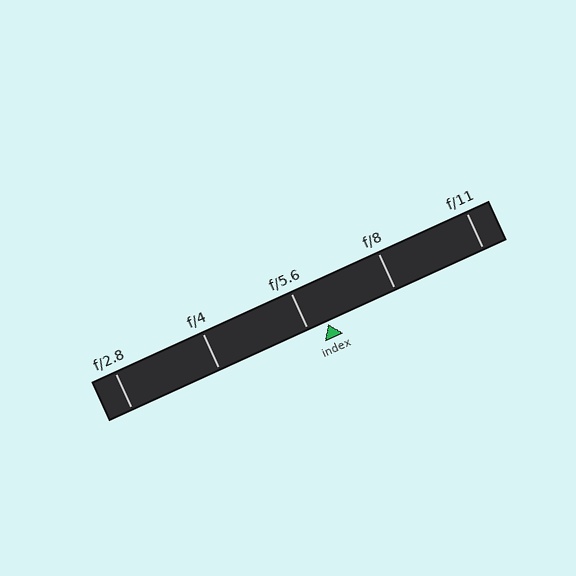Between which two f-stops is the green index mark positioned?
The index mark is between f/5.6 and f/8.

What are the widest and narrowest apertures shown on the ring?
The widest aperture shown is f/2.8 and the narrowest is f/11.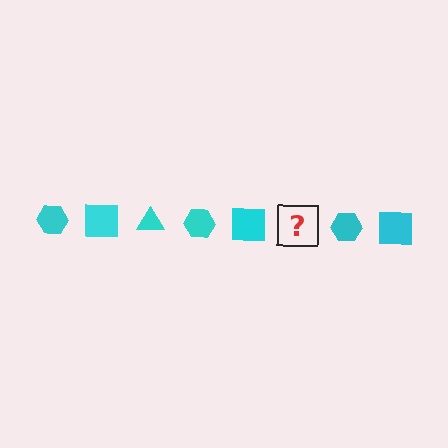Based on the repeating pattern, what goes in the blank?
The blank should be a cyan triangle.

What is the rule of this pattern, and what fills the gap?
The rule is that the pattern cycles through hexagon, square, triangle shapes in cyan. The gap should be filled with a cyan triangle.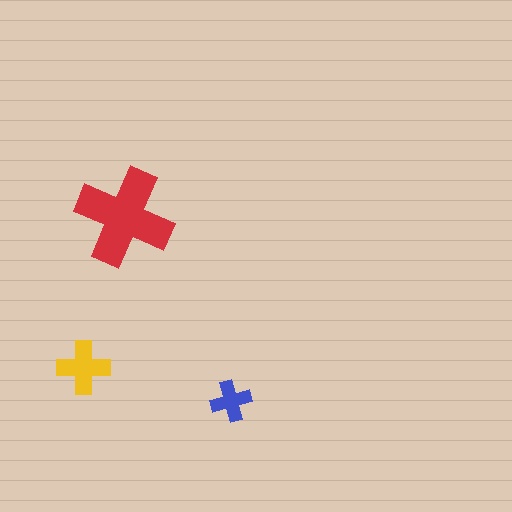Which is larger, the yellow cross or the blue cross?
The yellow one.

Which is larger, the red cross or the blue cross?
The red one.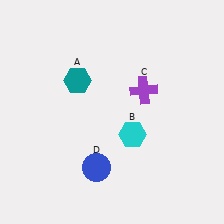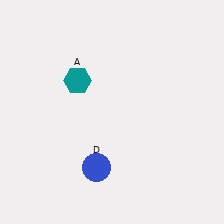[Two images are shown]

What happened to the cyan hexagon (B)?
The cyan hexagon (B) was removed in Image 2. It was in the bottom-right area of Image 1.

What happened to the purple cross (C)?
The purple cross (C) was removed in Image 2. It was in the top-right area of Image 1.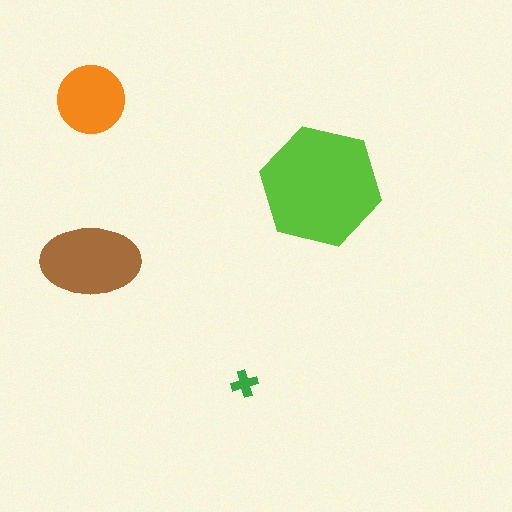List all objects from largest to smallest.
The lime hexagon, the brown ellipse, the orange circle, the green cross.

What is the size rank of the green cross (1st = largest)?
4th.